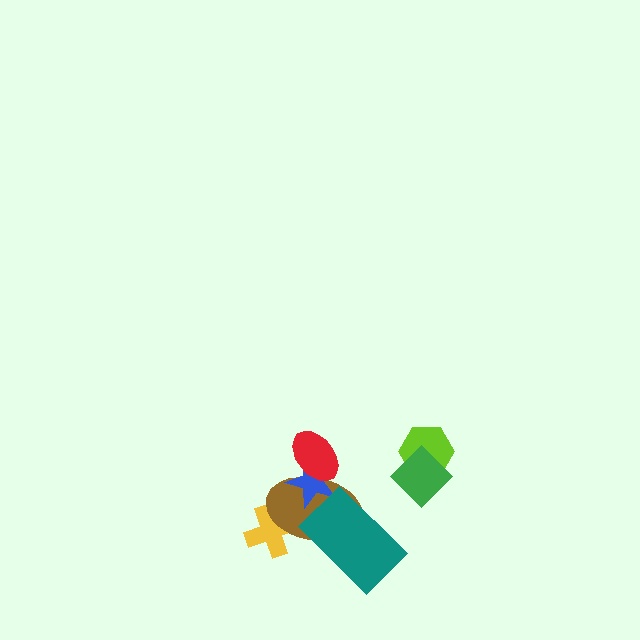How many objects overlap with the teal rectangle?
1 object overlaps with the teal rectangle.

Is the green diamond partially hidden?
No, no other shape covers it.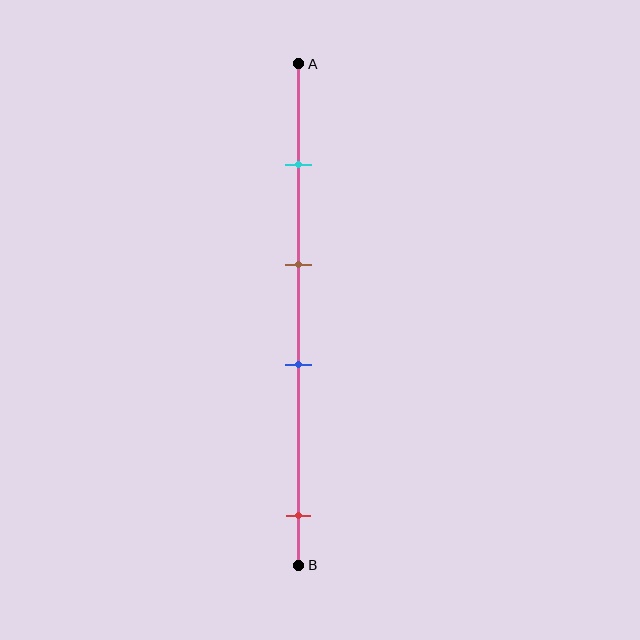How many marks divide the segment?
There are 4 marks dividing the segment.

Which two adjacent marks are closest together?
The brown and blue marks are the closest adjacent pair.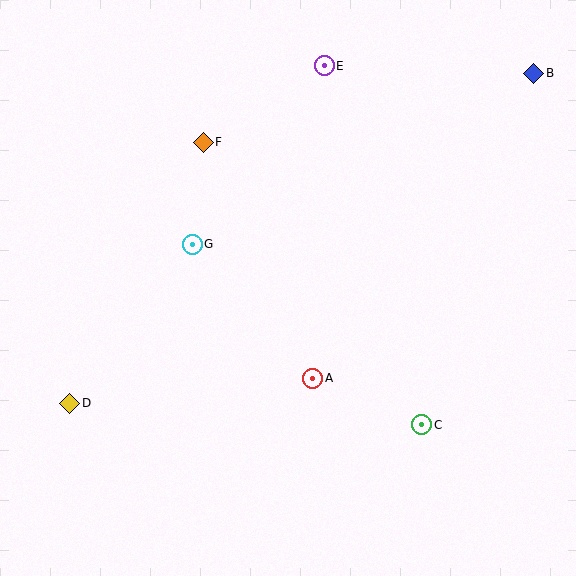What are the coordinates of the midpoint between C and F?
The midpoint between C and F is at (313, 284).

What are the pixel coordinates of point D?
Point D is at (70, 403).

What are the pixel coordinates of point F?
Point F is at (203, 142).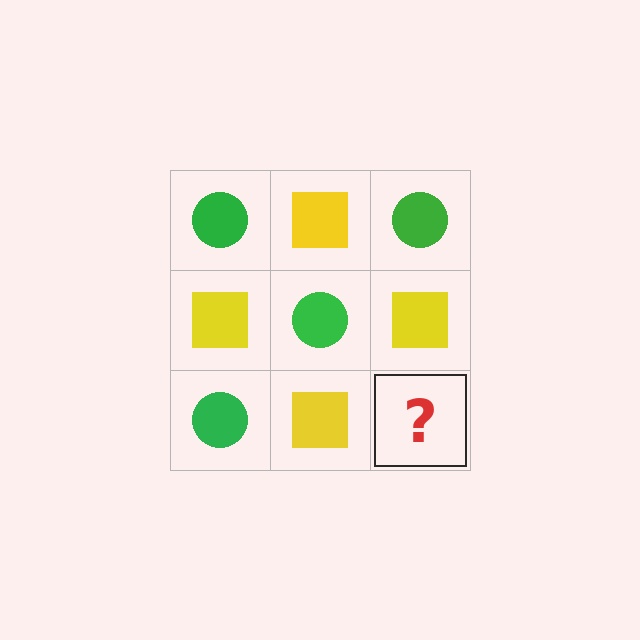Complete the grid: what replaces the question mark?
The question mark should be replaced with a green circle.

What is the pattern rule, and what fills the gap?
The rule is that it alternates green circle and yellow square in a checkerboard pattern. The gap should be filled with a green circle.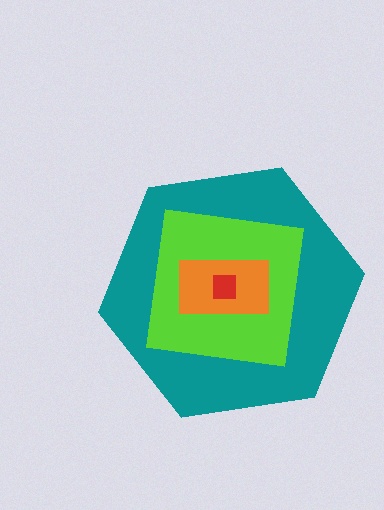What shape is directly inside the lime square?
The orange rectangle.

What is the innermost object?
The red square.